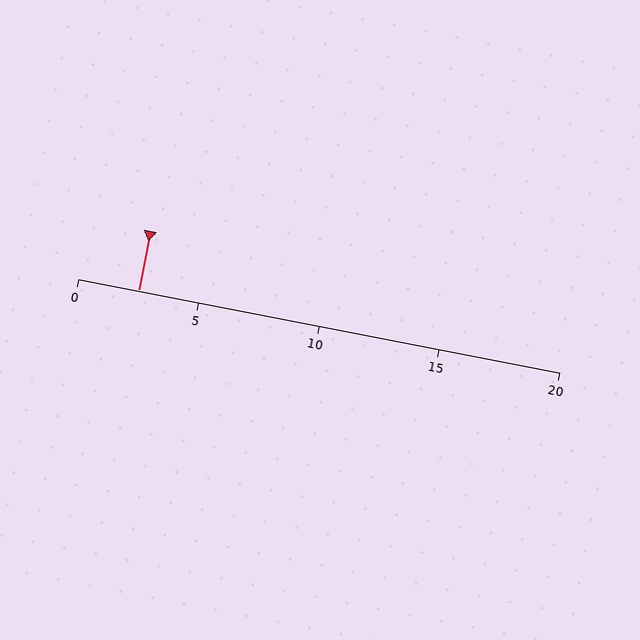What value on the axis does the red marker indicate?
The marker indicates approximately 2.5.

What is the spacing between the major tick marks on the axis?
The major ticks are spaced 5 apart.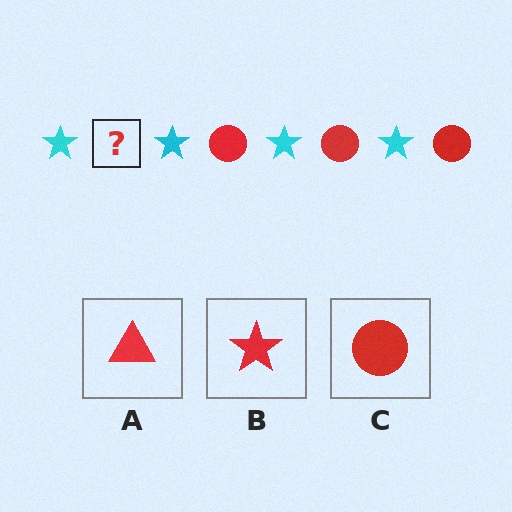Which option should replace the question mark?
Option C.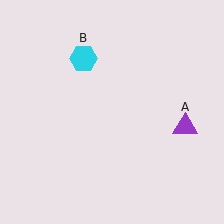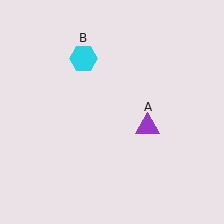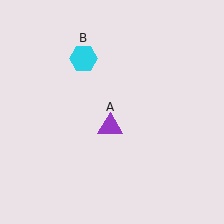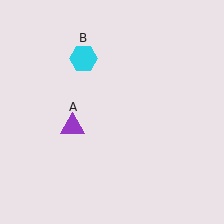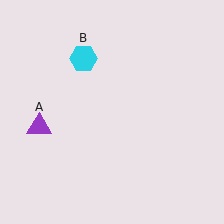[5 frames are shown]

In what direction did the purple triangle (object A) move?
The purple triangle (object A) moved left.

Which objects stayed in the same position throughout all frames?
Cyan hexagon (object B) remained stationary.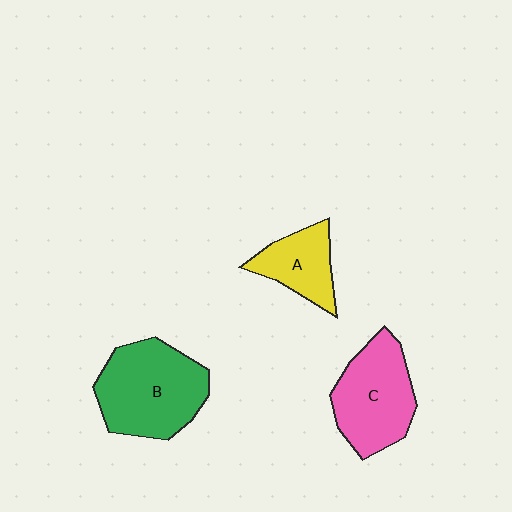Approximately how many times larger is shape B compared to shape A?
Approximately 1.9 times.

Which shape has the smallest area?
Shape A (yellow).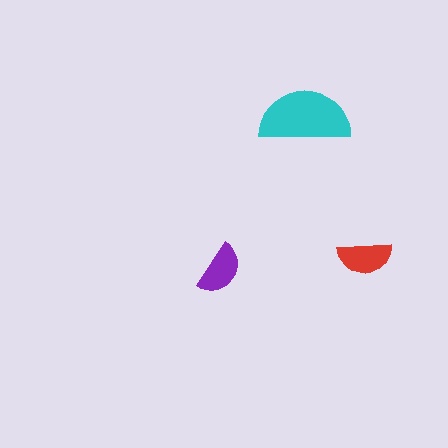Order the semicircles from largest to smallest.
the cyan one, the red one, the purple one.